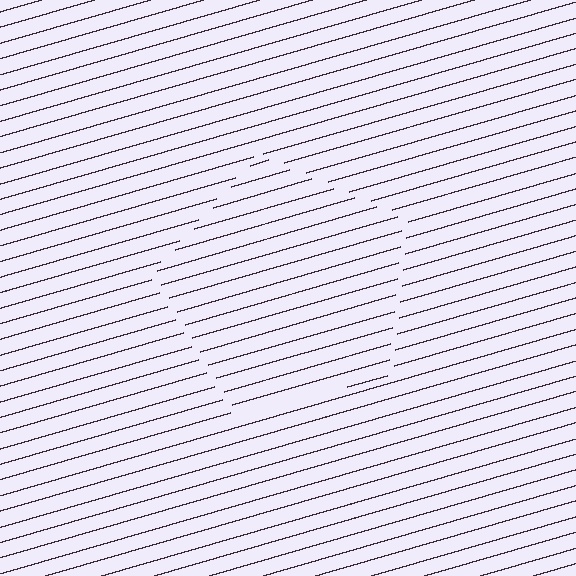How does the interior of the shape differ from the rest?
The interior of the shape contains the same grating, shifted by half a period — the contour is defined by the phase discontinuity where line-ends from the inner and outer gratings abut.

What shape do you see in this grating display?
An illusory pentagon. The interior of the shape contains the same grating, shifted by half a period — the contour is defined by the phase discontinuity where line-ends from the inner and outer gratings abut.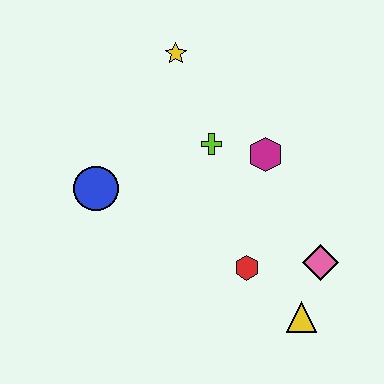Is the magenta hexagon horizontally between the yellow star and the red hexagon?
No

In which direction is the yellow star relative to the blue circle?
The yellow star is above the blue circle.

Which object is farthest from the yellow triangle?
The yellow star is farthest from the yellow triangle.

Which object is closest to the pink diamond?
The yellow triangle is closest to the pink diamond.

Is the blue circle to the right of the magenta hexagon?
No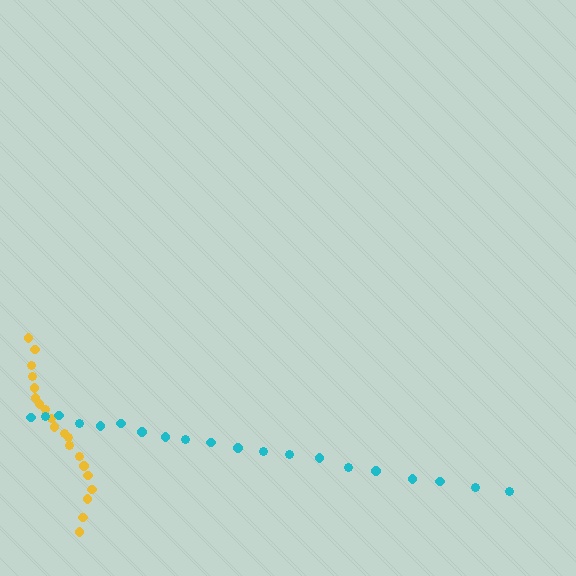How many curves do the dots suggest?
There are 2 distinct paths.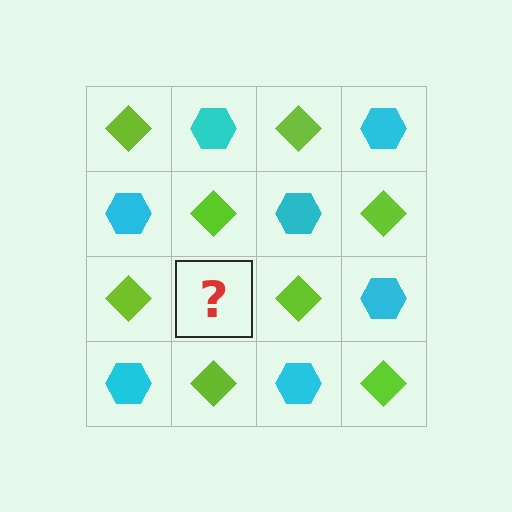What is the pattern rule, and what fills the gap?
The rule is that it alternates lime diamond and cyan hexagon in a checkerboard pattern. The gap should be filled with a cyan hexagon.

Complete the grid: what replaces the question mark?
The question mark should be replaced with a cyan hexagon.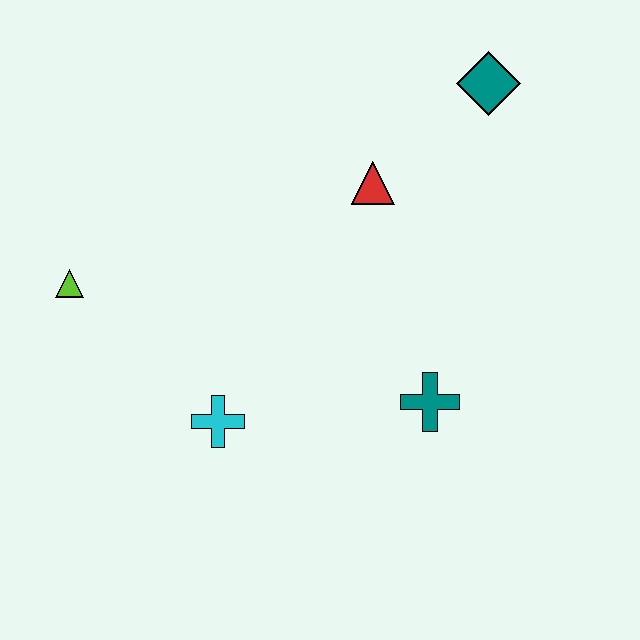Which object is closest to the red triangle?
The teal diamond is closest to the red triangle.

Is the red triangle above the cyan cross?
Yes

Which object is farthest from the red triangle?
The lime triangle is farthest from the red triangle.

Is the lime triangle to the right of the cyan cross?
No